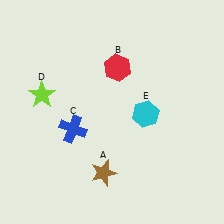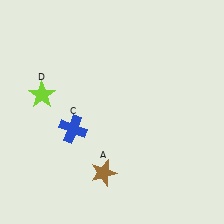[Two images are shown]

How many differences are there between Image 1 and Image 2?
There are 2 differences between the two images.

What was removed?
The cyan hexagon (E), the red hexagon (B) were removed in Image 2.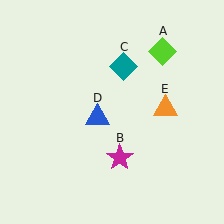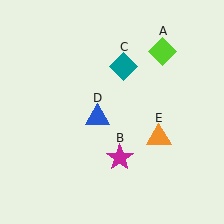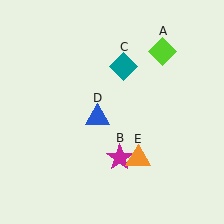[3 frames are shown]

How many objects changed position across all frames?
1 object changed position: orange triangle (object E).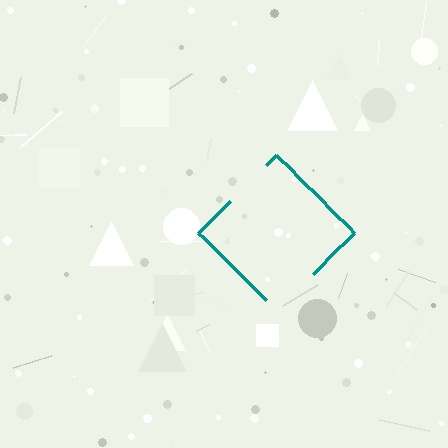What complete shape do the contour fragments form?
The contour fragments form a diamond.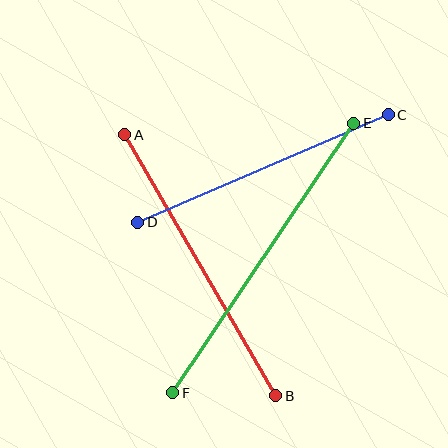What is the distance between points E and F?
The distance is approximately 324 pixels.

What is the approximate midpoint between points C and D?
The midpoint is at approximately (263, 169) pixels.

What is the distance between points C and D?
The distance is approximately 272 pixels.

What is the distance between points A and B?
The distance is approximately 302 pixels.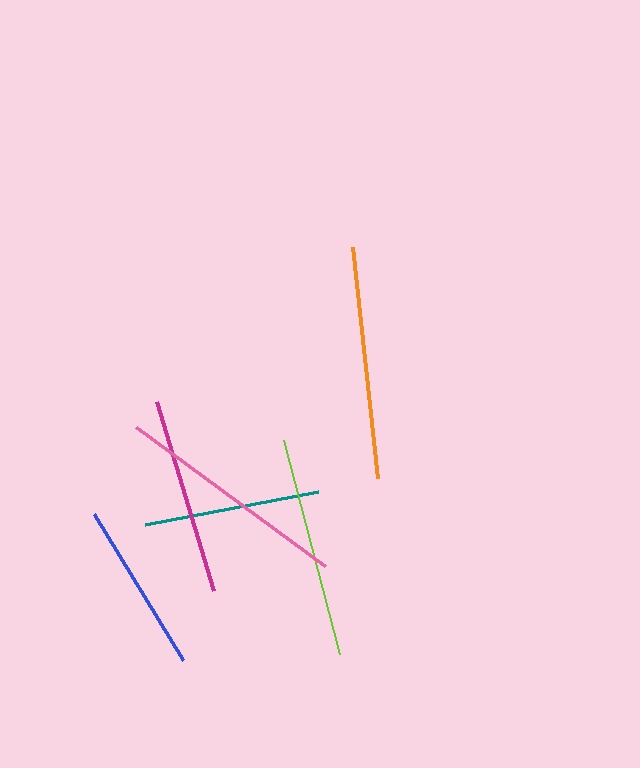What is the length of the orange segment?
The orange segment is approximately 233 pixels long.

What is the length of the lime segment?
The lime segment is approximately 221 pixels long.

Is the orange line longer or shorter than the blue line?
The orange line is longer than the blue line.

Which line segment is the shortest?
The blue line is the shortest at approximately 171 pixels.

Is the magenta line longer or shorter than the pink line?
The pink line is longer than the magenta line.